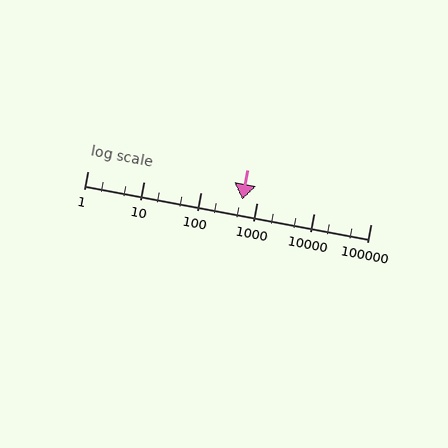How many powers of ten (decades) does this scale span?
The scale spans 5 decades, from 1 to 100000.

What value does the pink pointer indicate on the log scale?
The pointer indicates approximately 540.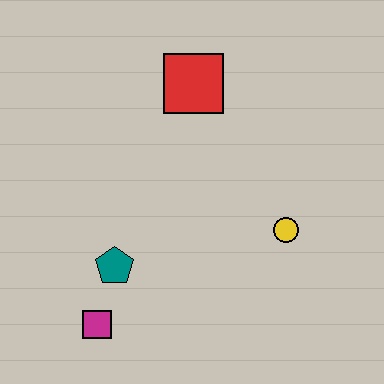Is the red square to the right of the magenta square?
Yes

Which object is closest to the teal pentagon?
The magenta square is closest to the teal pentagon.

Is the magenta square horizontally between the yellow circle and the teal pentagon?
No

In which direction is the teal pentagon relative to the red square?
The teal pentagon is below the red square.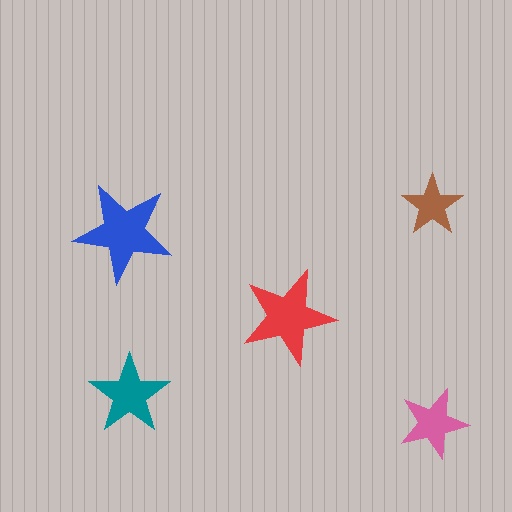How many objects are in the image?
There are 5 objects in the image.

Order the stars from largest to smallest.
the blue one, the red one, the teal one, the pink one, the brown one.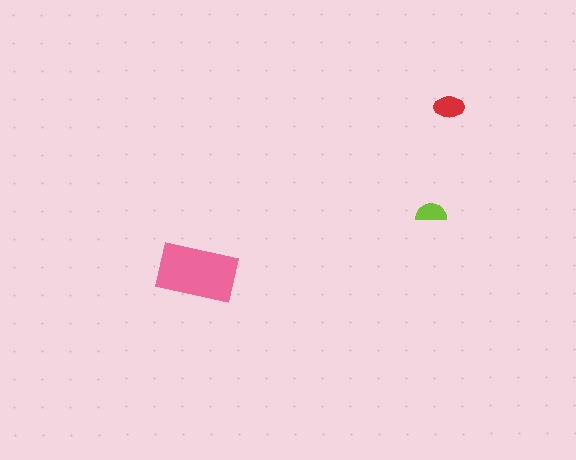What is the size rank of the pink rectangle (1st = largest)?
1st.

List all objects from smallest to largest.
The lime semicircle, the red ellipse, the pink rectangle.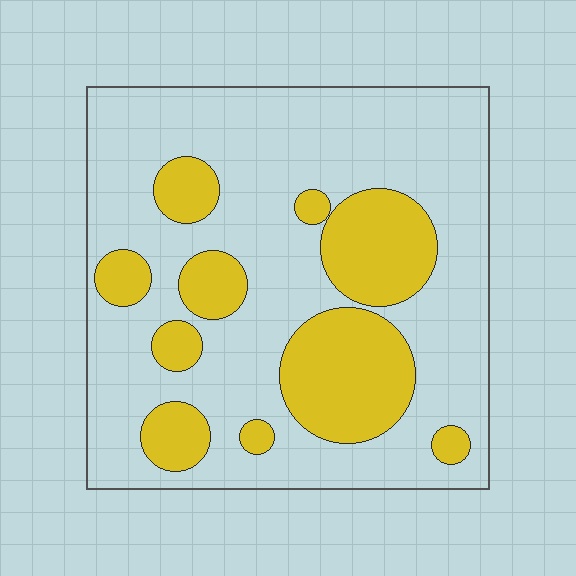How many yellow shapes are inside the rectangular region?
10.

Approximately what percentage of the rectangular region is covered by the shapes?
Approximately 30%.